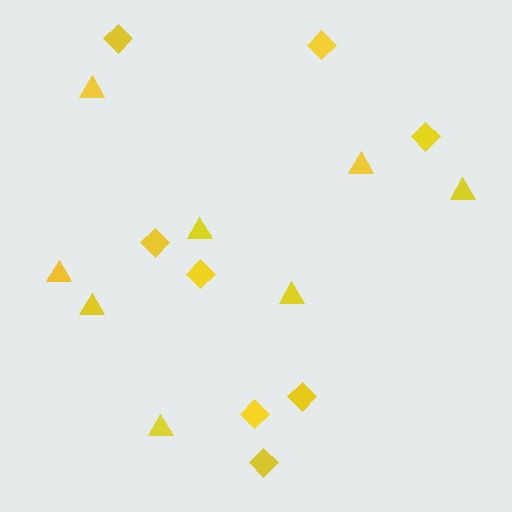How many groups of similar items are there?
There are 2 groups: one group of triangles (8) and one group of diamonds (8).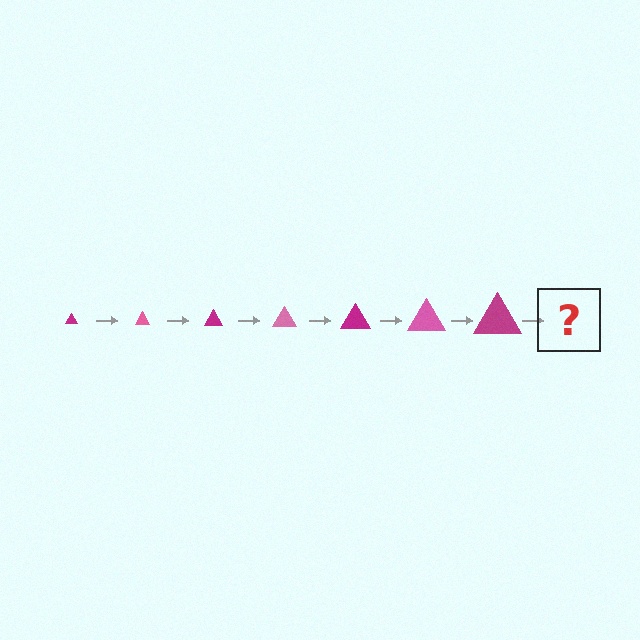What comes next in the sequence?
The next element should be a pink triangle, larger than the previous one.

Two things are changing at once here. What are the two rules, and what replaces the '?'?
The two rules are that the triangle grows larger each step and the color cycles through magenta and pink. The '?' should be a pink triangle, larger than the previous one.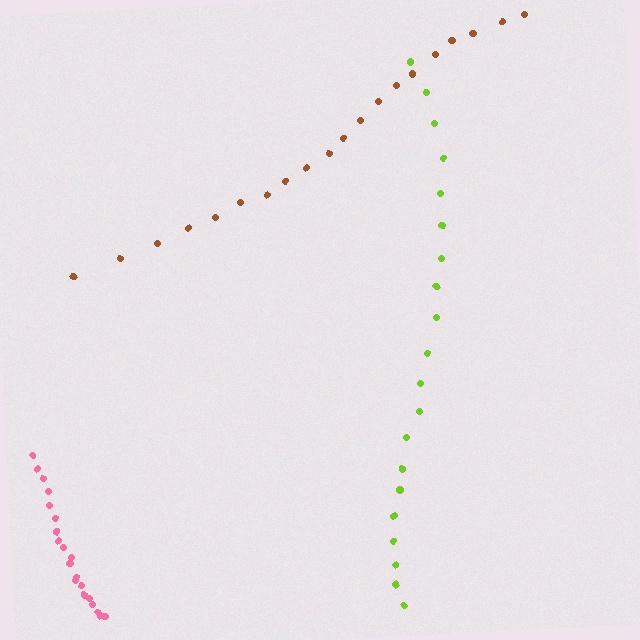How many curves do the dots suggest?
There are 3 distinct paths.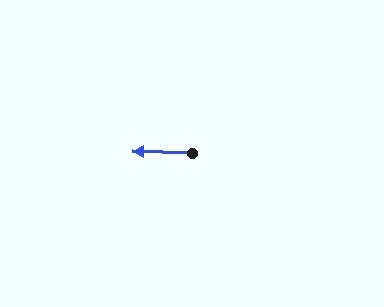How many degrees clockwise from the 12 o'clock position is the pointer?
Approximately 272 degrees.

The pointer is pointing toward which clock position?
Roughly 9 o'clock.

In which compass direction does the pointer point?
West.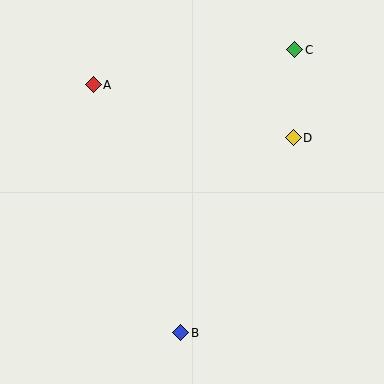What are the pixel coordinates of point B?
Point B is at (181, 333).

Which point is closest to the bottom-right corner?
Point B is closest to the bottom-right corner.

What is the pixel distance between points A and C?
The distance between A and C is 205 pixels.